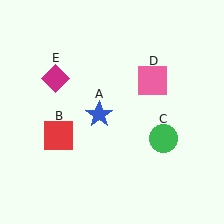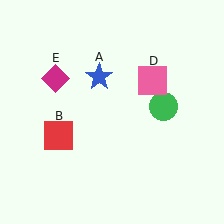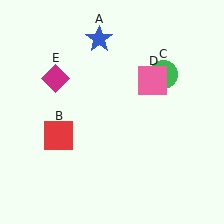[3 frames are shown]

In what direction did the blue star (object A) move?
The blue star (object A) moved up.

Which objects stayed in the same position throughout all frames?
Red square (object B) and pink square (object D) and magenta diamond (object E) remained stationary.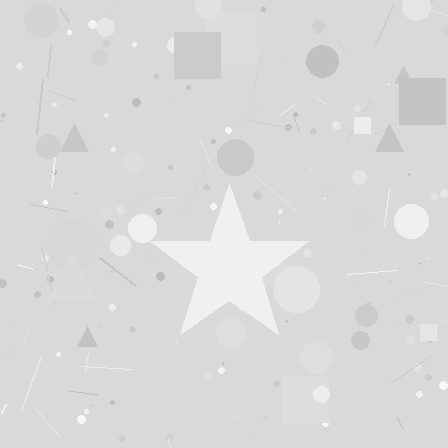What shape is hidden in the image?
A star is hidden in the image.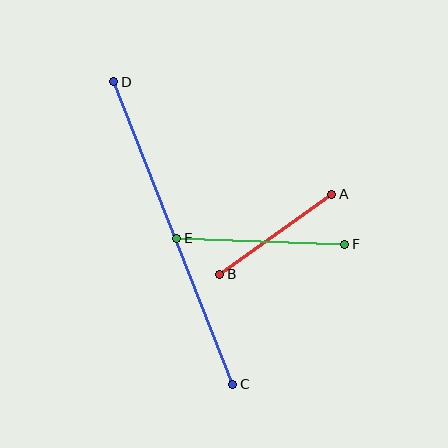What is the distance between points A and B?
The distance is approximately 137 pixels.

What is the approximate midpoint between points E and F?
The midpoint is at approximately (261, 241) pixels.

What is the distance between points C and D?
The distance is approximately 325 pixels.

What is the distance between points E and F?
The distance is approximately 168 pixels.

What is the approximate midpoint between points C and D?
The midpoint is at approximately (173, 233) pixels.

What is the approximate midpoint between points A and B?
The midpoint is at approximately (276, 234) pixels.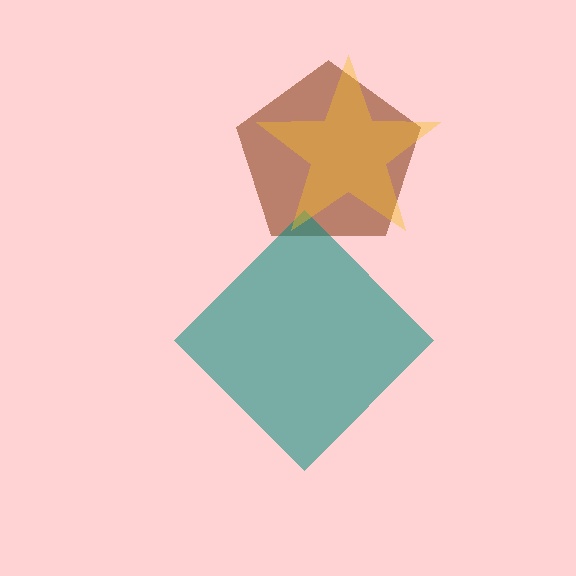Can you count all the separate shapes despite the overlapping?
Yes, there are 3 separate shapes.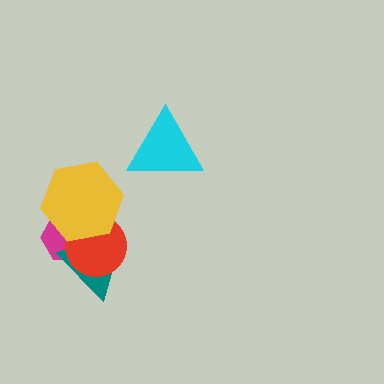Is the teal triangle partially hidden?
Yes, it is partially covered by another shape.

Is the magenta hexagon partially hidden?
Yes, it is partially covered by another shape.